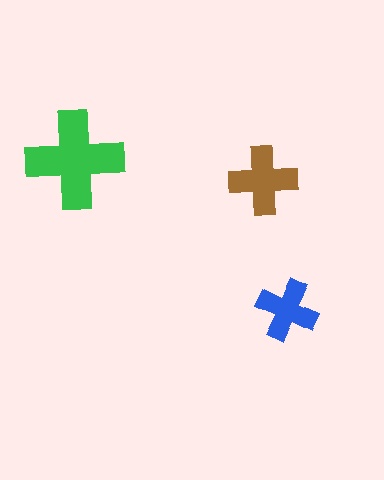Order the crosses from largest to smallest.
the green one, the brown one, the blue one.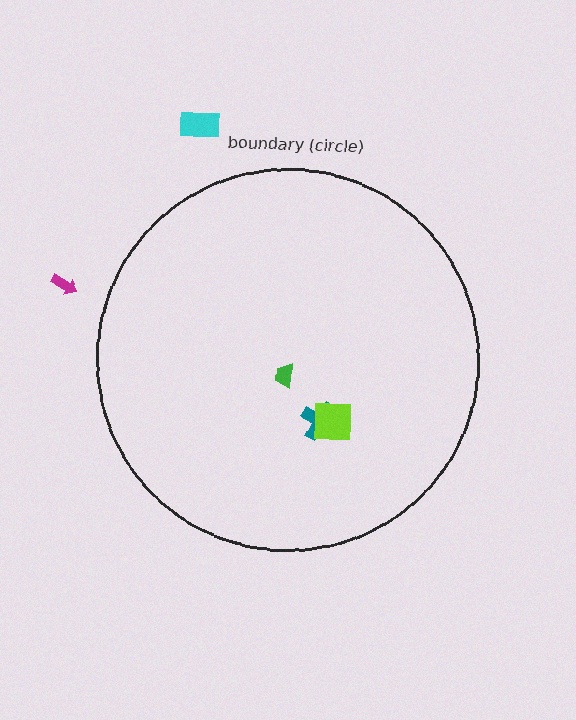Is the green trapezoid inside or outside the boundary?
Inside.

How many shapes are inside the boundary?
3 inside, 2 outside.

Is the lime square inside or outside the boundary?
Inside.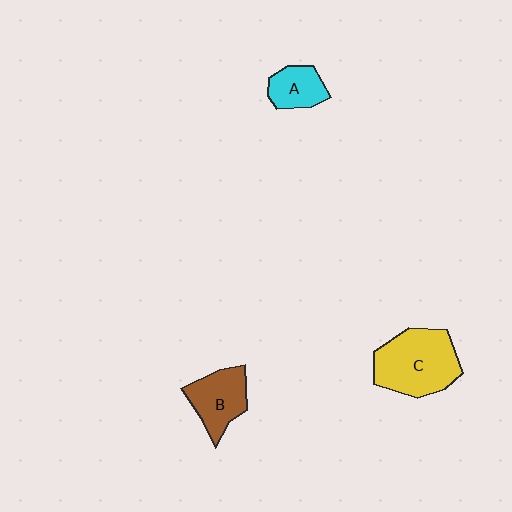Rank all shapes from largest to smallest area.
From largest to smallest: C (yellow), B (brown), A (cyan).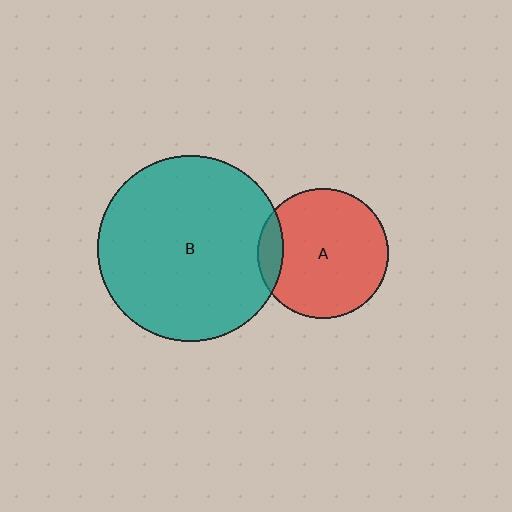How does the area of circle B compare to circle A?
Approximately 2.0 times.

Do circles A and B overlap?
Yes.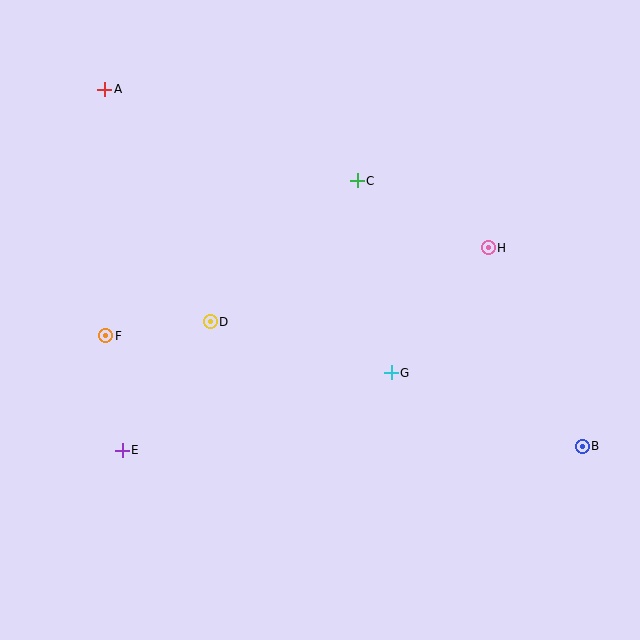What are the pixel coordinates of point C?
Point C is at (357, 181).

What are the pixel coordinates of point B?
Point B is at (582, 446).